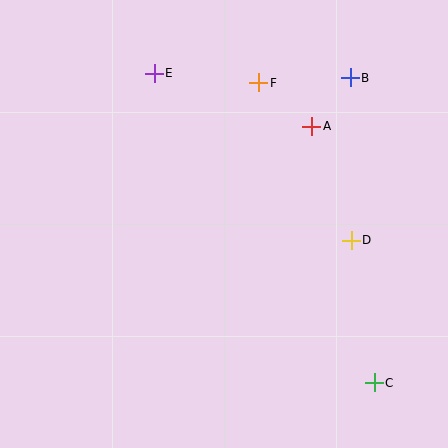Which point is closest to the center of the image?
Point D at (351, 240) is closest to the center.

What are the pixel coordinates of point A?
Point A is at (312, 126).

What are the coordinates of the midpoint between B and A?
The midpoint between B and A is at (331, 102).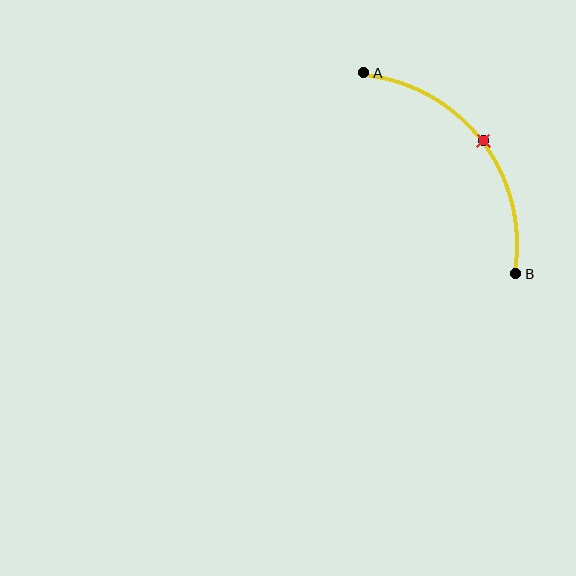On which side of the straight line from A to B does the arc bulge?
The arc bulges above and to the right of the straight line connecting A and B.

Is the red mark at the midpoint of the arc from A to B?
Yes. The red mark lies on the arc at equal arc-length from both A and B — it is the arc midpoint.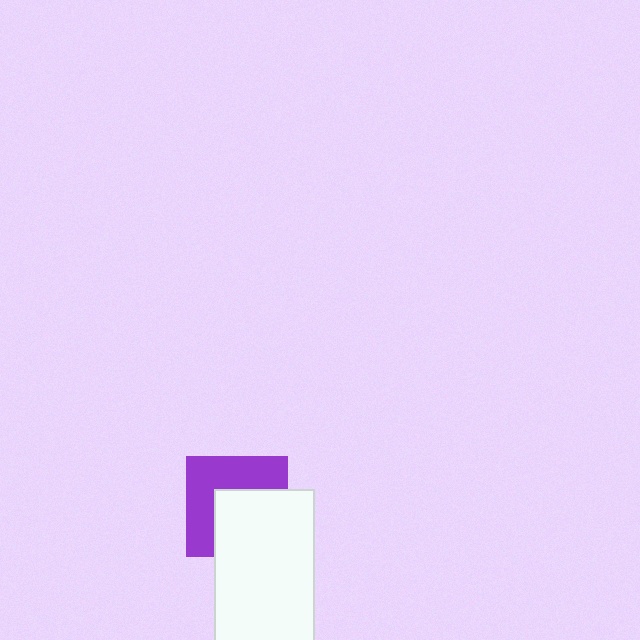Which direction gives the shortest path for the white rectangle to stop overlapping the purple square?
Moving toward the lower-right gives the shortest separation.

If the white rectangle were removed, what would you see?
You would see the complete purple square.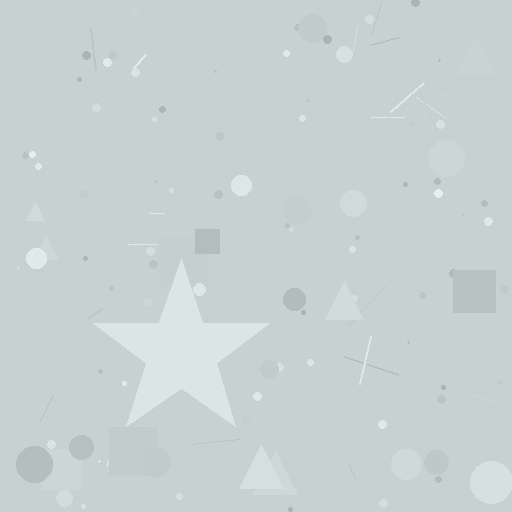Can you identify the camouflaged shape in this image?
The camouflaged shape is a star.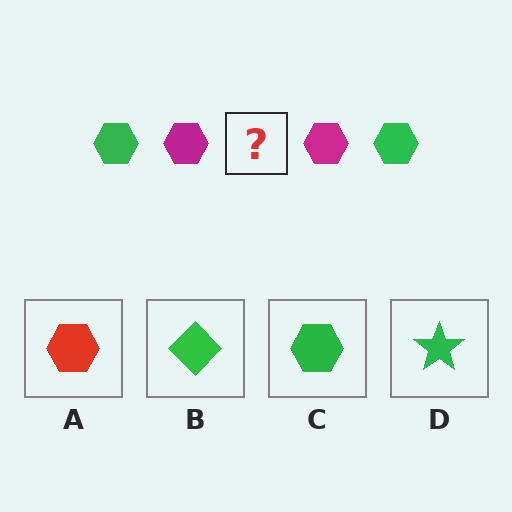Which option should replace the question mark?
Option C.